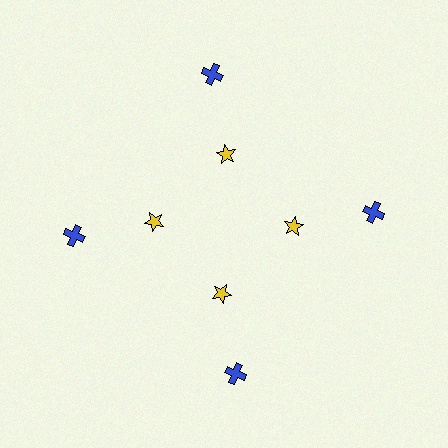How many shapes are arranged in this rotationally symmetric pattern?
There are 8 shapes, arranged in 4 groups of 2.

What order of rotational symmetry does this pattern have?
This pattern has 4-fold rotational symmetry.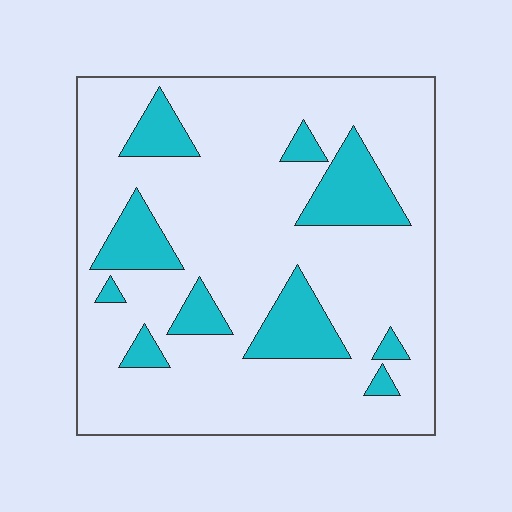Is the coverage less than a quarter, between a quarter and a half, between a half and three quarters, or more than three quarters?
Less than a quarter.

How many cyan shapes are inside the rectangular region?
10.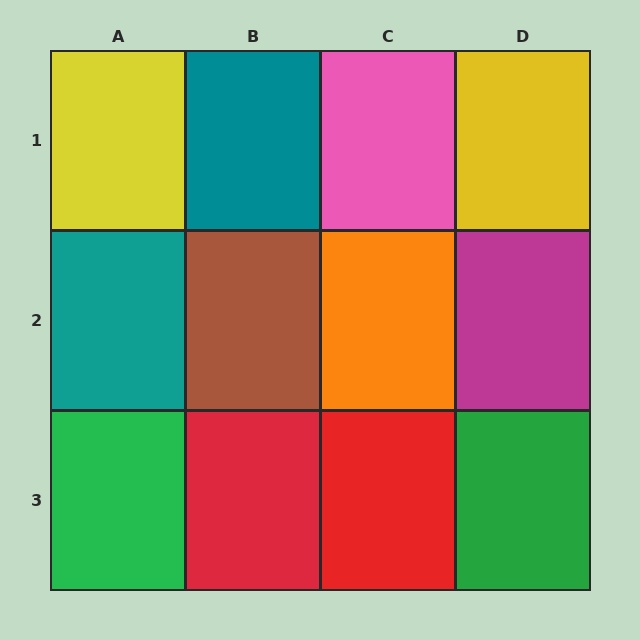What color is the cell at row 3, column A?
Green.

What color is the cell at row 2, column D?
Magenta.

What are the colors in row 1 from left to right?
Yellow, teal, pink, yellow.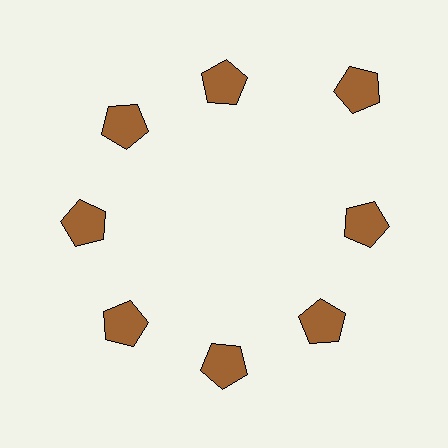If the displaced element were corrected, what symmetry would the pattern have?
It would have 8-fold rotational symmetry — the pattern would map onto itself every 45 degrees.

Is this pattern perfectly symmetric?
No. The 8 brown pentagons are arranged in a ring, but one element near the 2 o'clock position is pushed outward from the center, breaking the 8-fold rotational symmetry.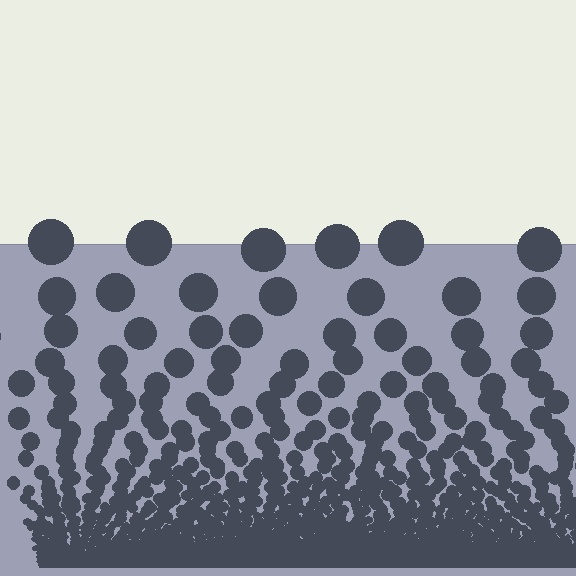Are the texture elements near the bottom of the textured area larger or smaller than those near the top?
Smaller. The gradient is inverted — elements near the bottom are smaller and denser.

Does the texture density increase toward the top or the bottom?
Density increases toward the bottom.